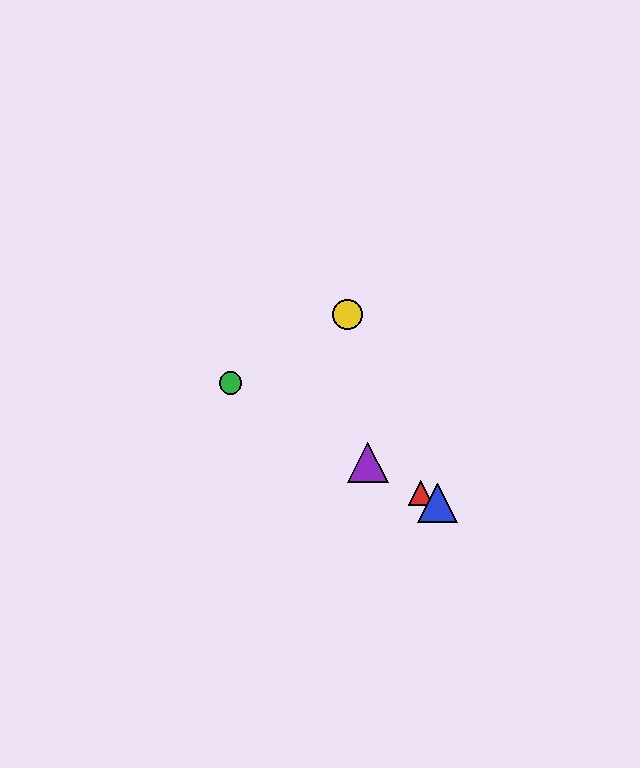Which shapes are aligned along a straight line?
The red triangle, the blue triangle, the green circle, the purple triangle are aligned along a straight line.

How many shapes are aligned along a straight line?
4 shapes (the red triangle, the blue triangle, the green circle, the purple triangle) are aligned along a straight line.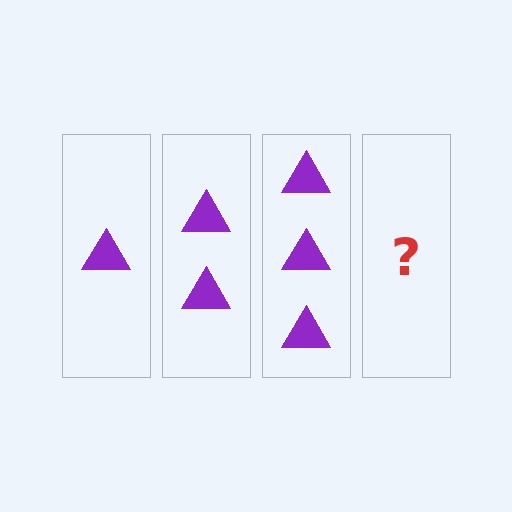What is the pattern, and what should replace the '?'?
The pattern is that each step adds one more triangle. The '?' should be 4 triangles.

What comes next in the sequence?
The next element should be 4 triangles.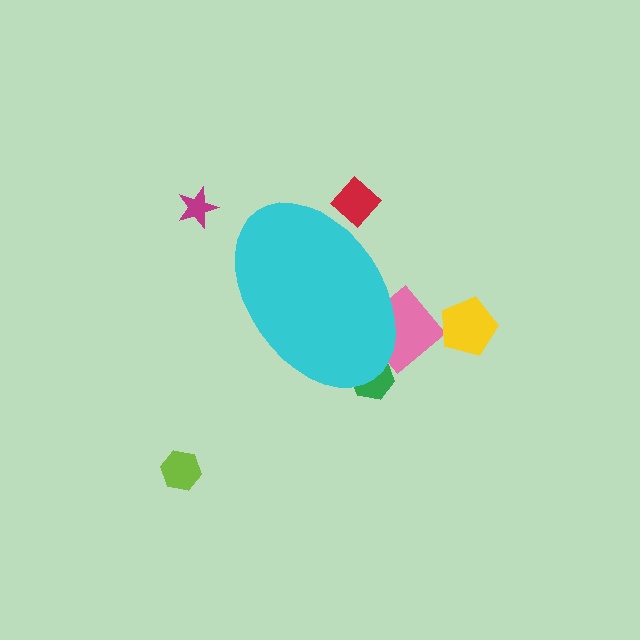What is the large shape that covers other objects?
A cyan ellipse.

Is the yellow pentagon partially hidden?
No, the yellow pentagon is fully visible.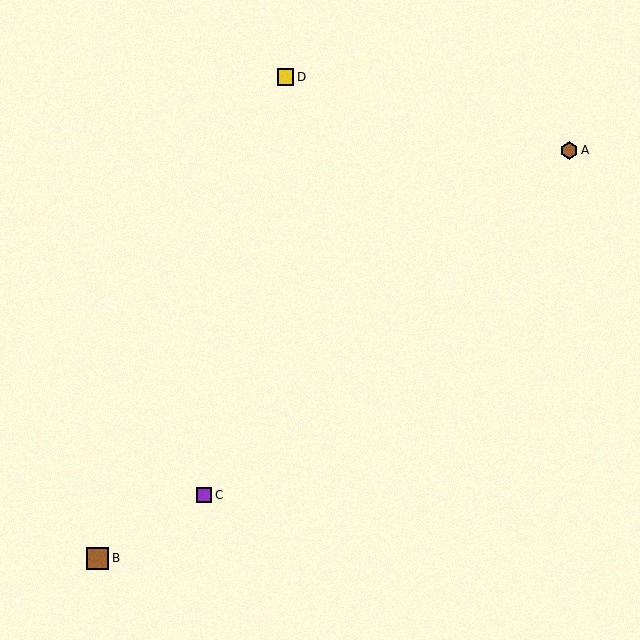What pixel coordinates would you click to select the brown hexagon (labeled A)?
Click at (569, 150) to select the brown hexagon A.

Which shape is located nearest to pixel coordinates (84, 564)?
The brown square (labeled B) at (98, 558) is nearest to that location.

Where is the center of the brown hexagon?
The center of the brown hexagon is at (569, 150).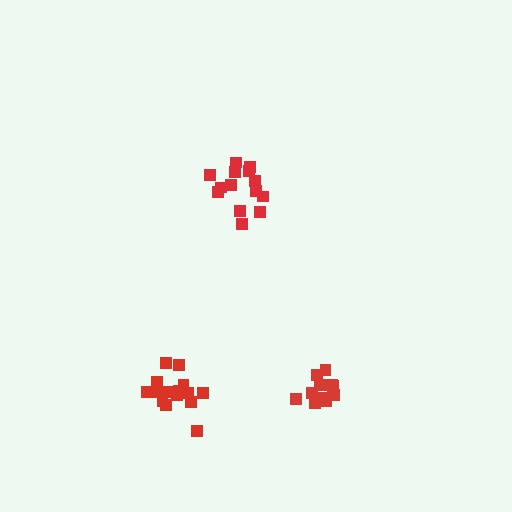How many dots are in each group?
Group 1: 14 dots, Group 2: 15 dots, Group 3: 11 dots (40 total).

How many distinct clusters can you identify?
There are 3 distinct clusters.